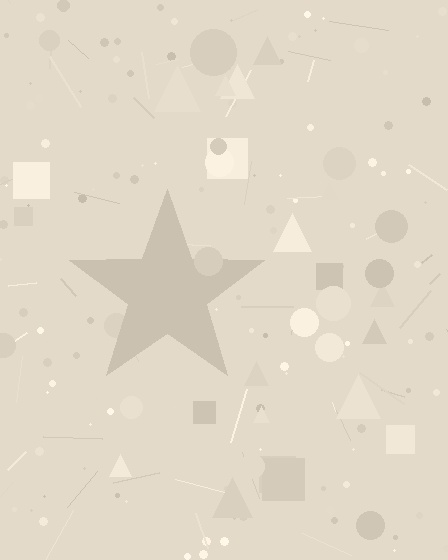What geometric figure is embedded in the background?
A star is embedded in the background.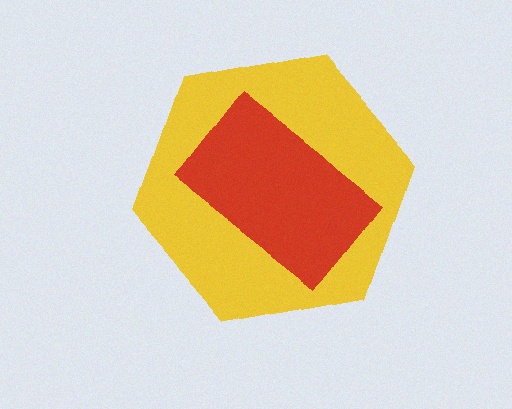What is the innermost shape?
The red rectangle.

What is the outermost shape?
The yellow hexagon.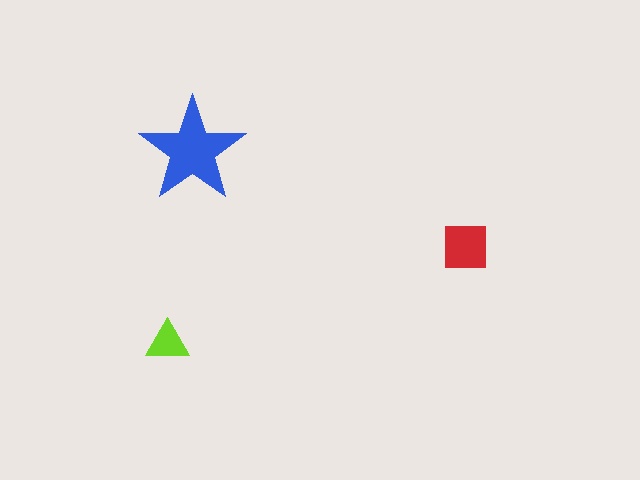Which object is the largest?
The blue star.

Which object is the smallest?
The lime triangle.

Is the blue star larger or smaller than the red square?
Larger.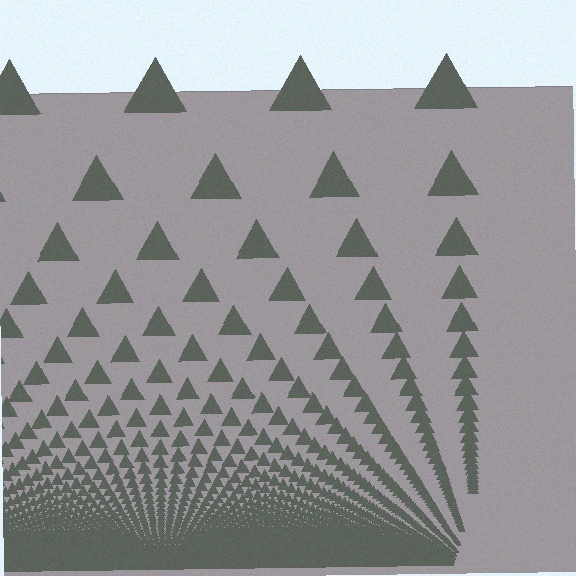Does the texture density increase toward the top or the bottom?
Density increases toward the bottom.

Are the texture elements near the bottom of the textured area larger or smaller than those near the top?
Smaller. The gradient is inverted — elements near the bottom are smaller and denser.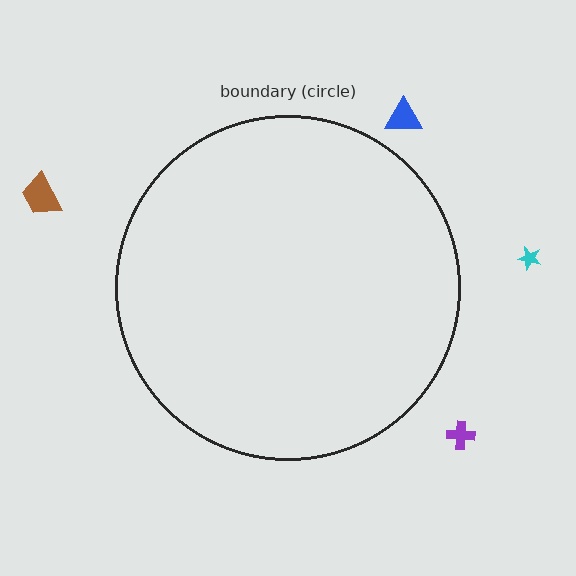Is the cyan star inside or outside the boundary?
Outside.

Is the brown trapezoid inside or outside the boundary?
Outside.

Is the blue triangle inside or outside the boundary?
Outside.